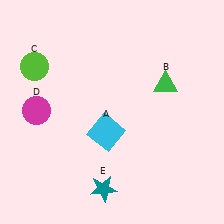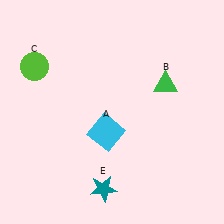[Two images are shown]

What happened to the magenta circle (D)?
The magenta circle (D) was removed in Image 2. It was in the top-left area of Image 1.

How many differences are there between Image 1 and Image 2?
There is 1 difference between the two images.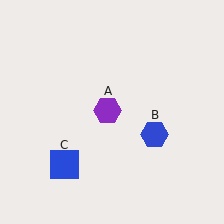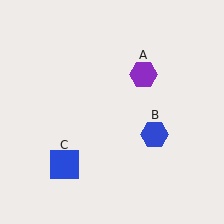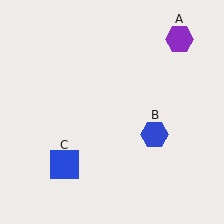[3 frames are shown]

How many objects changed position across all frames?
1 object changed position: purple hexagon (object A).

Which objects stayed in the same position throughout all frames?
Blue hexagon (object B) and blue square (object C) remained stationary.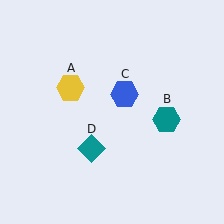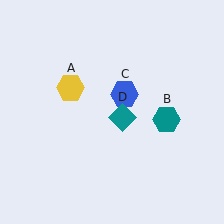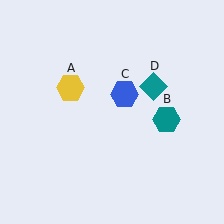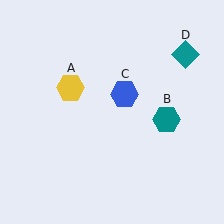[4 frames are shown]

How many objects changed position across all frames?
1 object changed position: teal diamond (object D).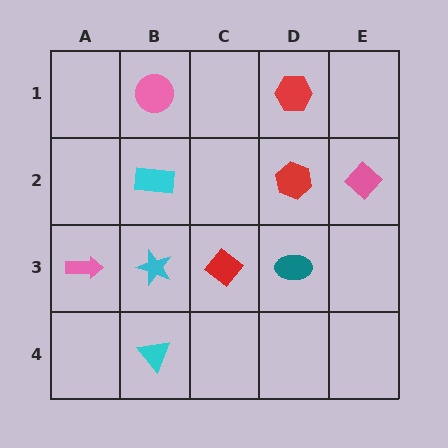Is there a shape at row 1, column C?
No, that cell is empty.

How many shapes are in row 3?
4 shapes.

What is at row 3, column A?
A pink arrow.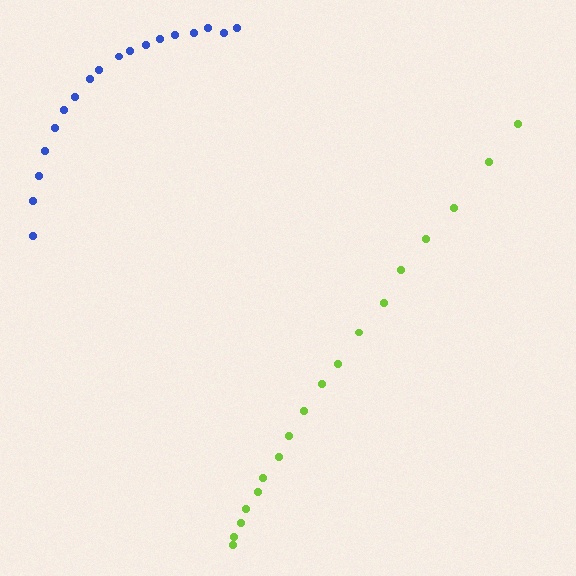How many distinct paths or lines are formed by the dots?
There are 2 distinct paths.